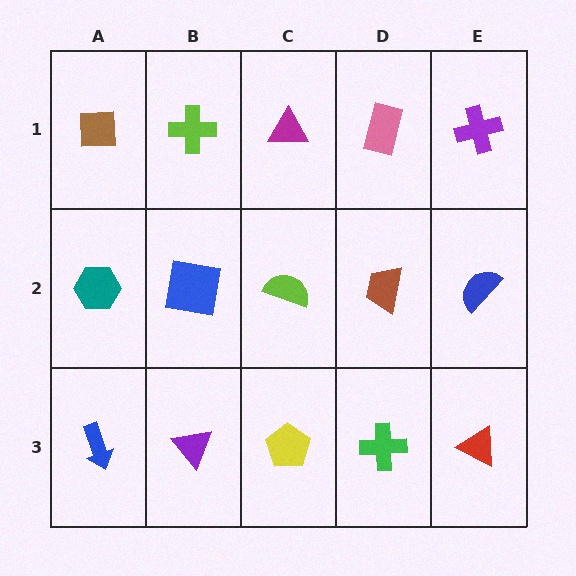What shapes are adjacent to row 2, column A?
A brown square (row 1, column A), a blue arrow (row 3, column A), a blue square (row 2, column B).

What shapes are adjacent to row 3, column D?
A brown trapezoid (row 2, column D), a yellow pentagon (row 3, column C), a red triangle (row 3, column E).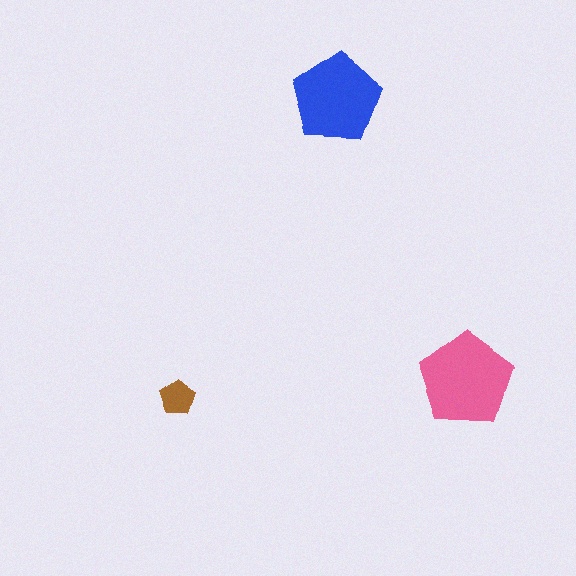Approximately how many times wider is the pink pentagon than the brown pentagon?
About 2.5 times wider.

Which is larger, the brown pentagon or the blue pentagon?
The blue one.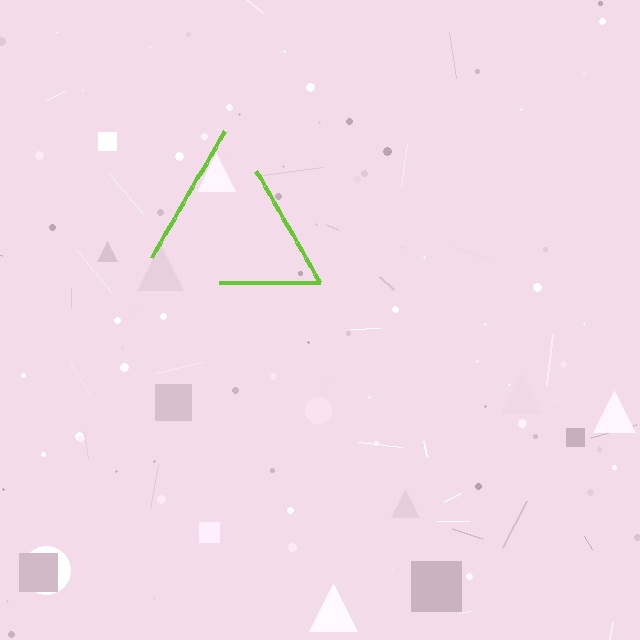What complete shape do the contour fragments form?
The contour fragments form a triangle.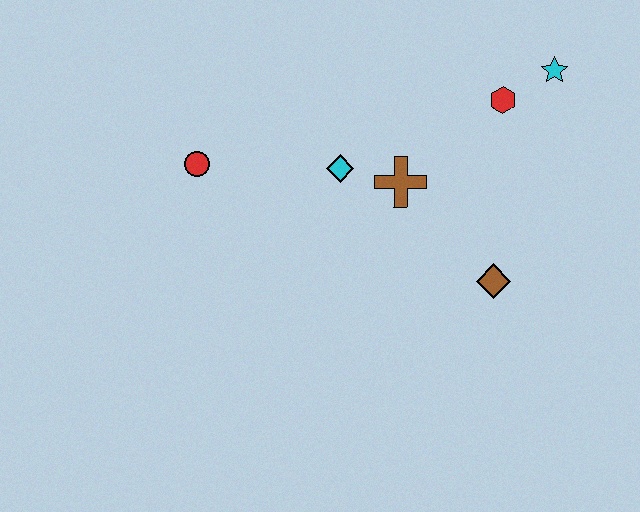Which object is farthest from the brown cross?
The red circle is farthest from the brown cross.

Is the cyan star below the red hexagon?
No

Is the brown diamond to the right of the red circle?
Yes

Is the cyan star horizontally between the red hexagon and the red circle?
No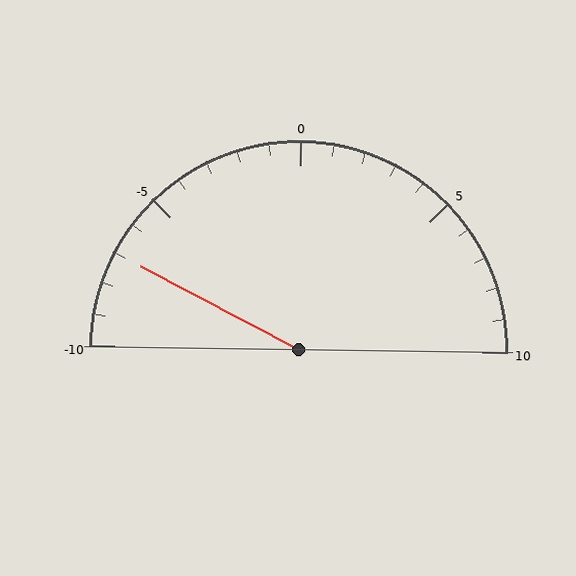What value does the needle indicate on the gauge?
The needle indicates approximately -7.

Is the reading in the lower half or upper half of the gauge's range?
The reading is in the lower half of the range (-10 to 10).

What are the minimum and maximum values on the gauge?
The gauge ranges from -10 to 10.